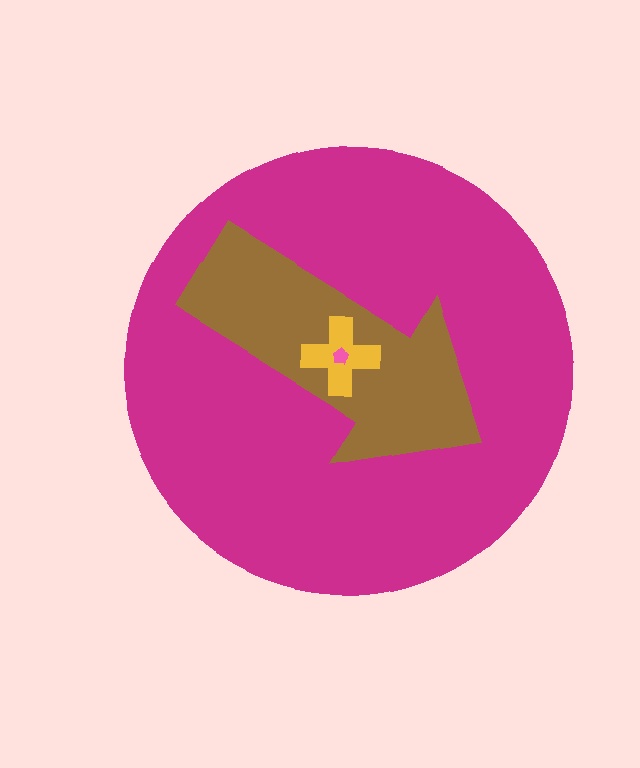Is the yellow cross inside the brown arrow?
Yes.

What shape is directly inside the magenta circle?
The brown arrow.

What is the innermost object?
The pink pentagon.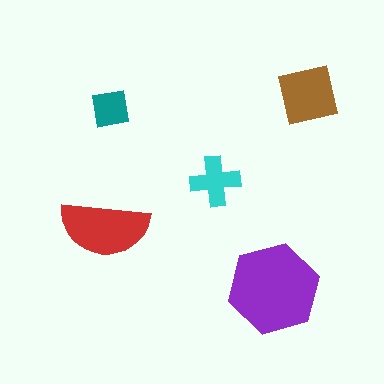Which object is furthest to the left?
The red semicircle is leftmost.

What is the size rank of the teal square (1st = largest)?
5th.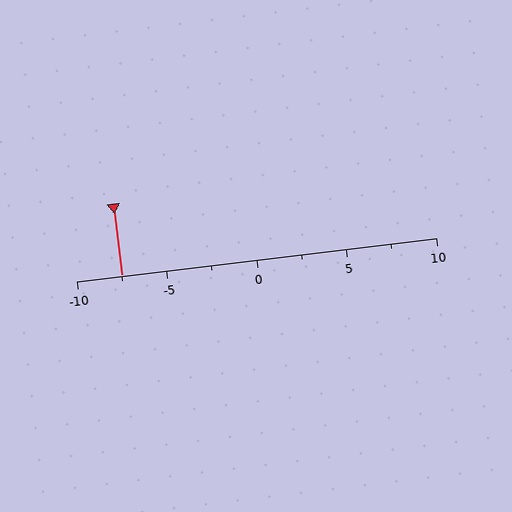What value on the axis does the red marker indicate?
The marker indicates approximately -7.5.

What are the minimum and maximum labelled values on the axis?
The axis runs from -10 to 10.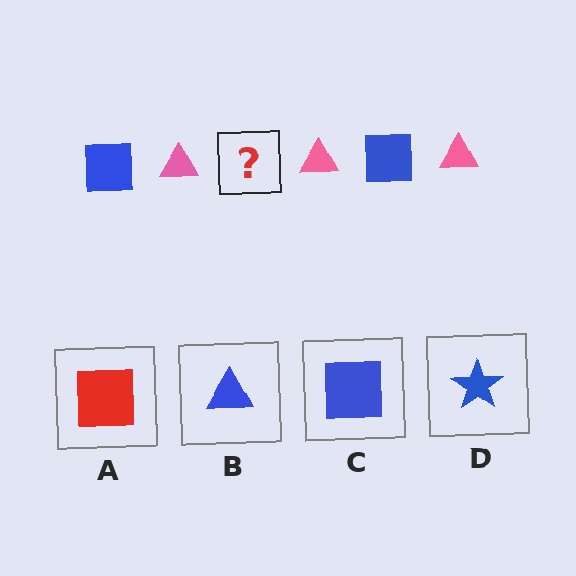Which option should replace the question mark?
Option C.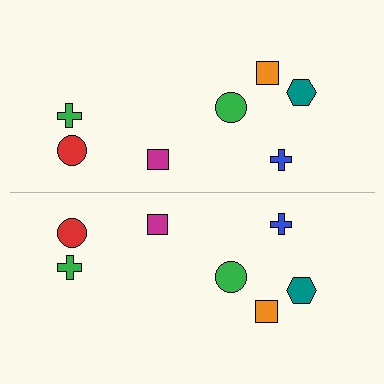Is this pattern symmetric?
Yes, this pattern has bilateral (reflection) symmetry.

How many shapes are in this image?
There are 14 shapes in this image.